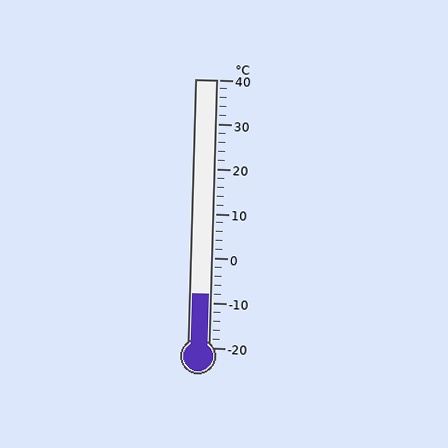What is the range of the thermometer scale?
The thermometer scale ranges from -20°C to 40°C.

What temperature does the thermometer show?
The thermometer shows approximately -8°C.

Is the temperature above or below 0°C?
The temperature is below 0°C.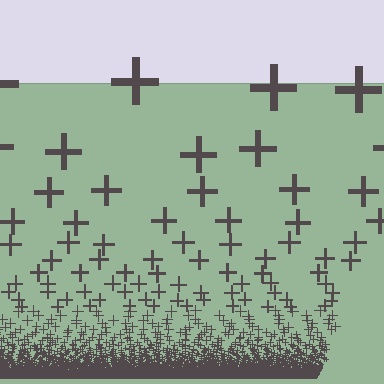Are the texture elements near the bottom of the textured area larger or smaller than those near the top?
Smaller. The gradient is inverted — elements near the bottom are smaller and denser.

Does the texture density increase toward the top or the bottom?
Density increases toward the bottom.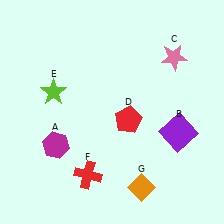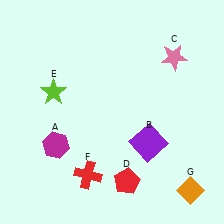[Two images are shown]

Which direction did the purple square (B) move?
The purple square (B) moved left.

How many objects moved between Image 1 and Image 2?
3 objects moved between the two images.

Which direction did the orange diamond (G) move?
The orange diamond (G) moved right.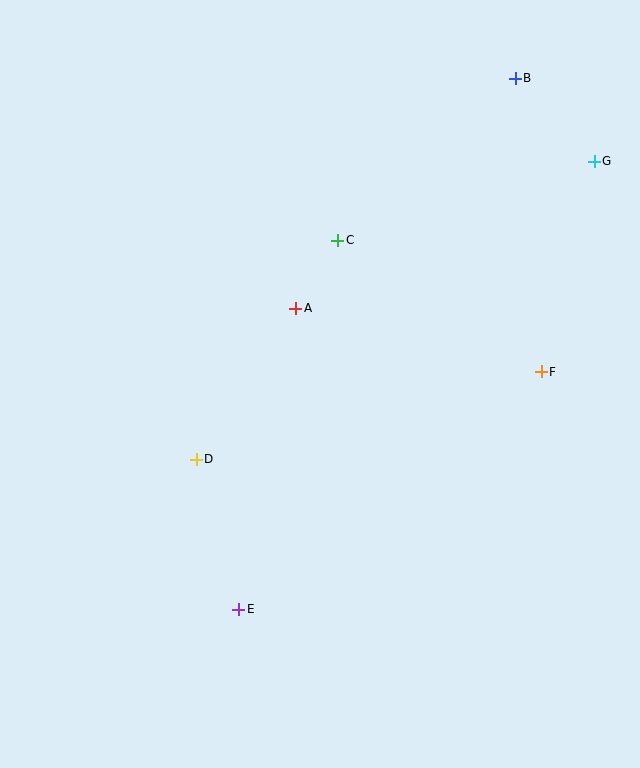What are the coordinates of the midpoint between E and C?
The midpoint between E and C is at (288, 425).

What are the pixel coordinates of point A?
Point A is at (296, 308).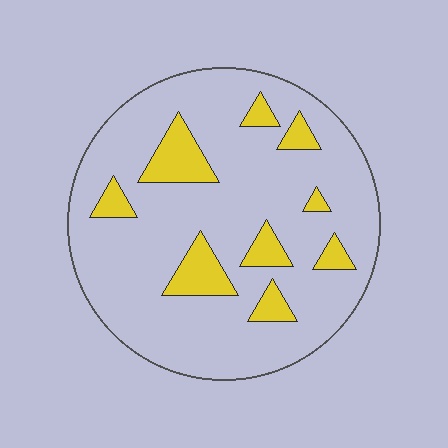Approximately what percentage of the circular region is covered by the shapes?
Approximately 15%.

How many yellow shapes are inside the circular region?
9.